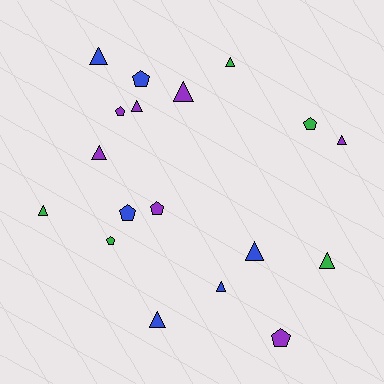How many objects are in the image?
There are 18 objects.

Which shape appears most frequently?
Triangle, with 11 objects.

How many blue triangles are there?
There are 4 blue triangles.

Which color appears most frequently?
Purple, with 7 objects.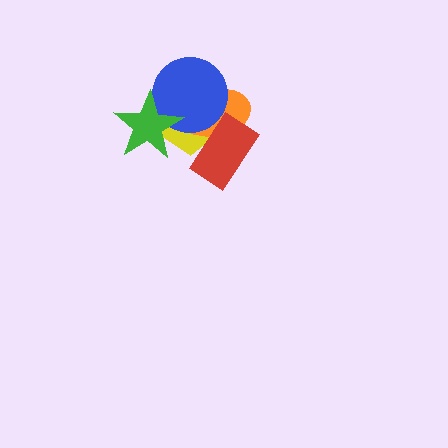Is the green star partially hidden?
No, no other shape covers it.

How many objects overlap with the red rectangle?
2 objects overlap with the red rectangle.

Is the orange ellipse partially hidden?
Yes, it is partially covered by another shape.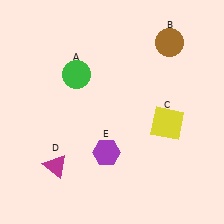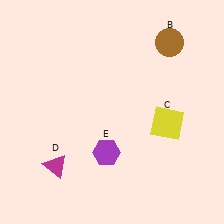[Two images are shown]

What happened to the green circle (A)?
The green circle (A) was removed in Image 2. It was in the top-left area of Image 1.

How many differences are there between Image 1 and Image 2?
There is 1 difference between the two images.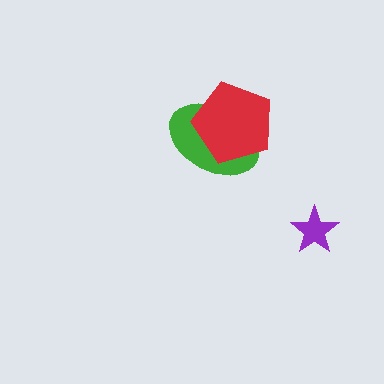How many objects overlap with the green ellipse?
1 object overlaps with the green ellipse.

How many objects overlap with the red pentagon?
1 object overlaps with the red pentagon.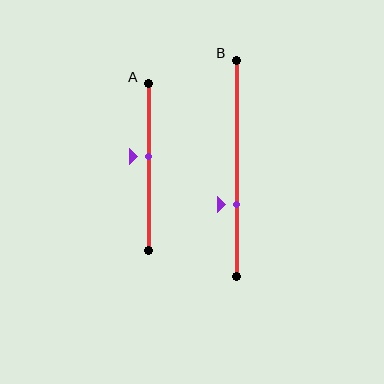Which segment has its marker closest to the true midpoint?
Segment A has its marker closest to the true midpoint.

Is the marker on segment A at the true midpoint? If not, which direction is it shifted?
No, the marker on segment A is shifted upward by about 6% of the segment length.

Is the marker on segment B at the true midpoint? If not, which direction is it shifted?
No, the marker on segment B is shifted downward by about 17% of the segment length.